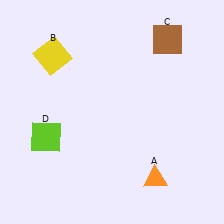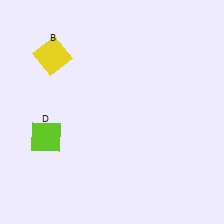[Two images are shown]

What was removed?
The orange triangle (A), the brown square (C) were removed in Image 2.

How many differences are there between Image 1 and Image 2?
There are 2 differences between the two images.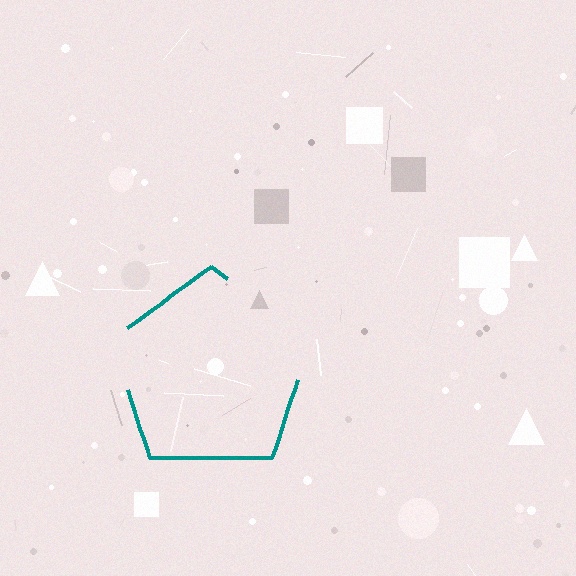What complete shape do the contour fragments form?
The contour fragments form a pentagon.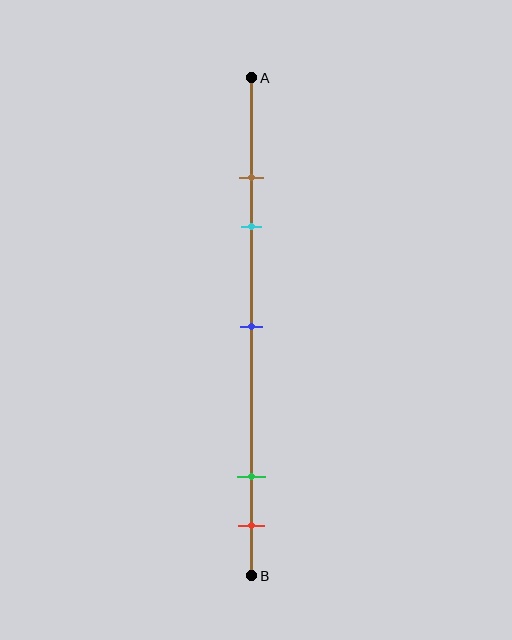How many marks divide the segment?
There are 5 marks dividing the segment.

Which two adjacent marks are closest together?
The brown and cyan marks are the closest adjacent pair.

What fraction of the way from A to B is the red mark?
The red mark is approximately 90% (0.9) of the way from A to B.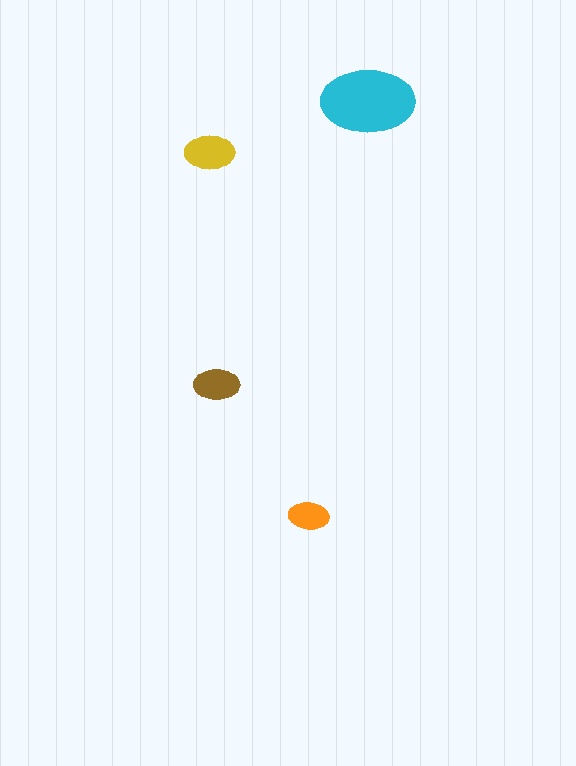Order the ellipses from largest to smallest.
the cyan one, the yellow one, the brown one, the orange one.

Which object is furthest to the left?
The yellow ellipse is leftmost.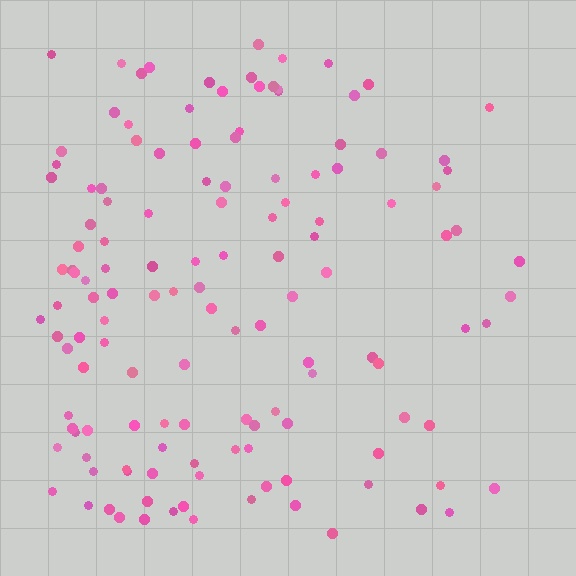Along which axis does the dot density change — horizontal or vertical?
Horizontal.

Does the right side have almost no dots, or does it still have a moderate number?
Still a moderate number, just noticeably fewer than the left.